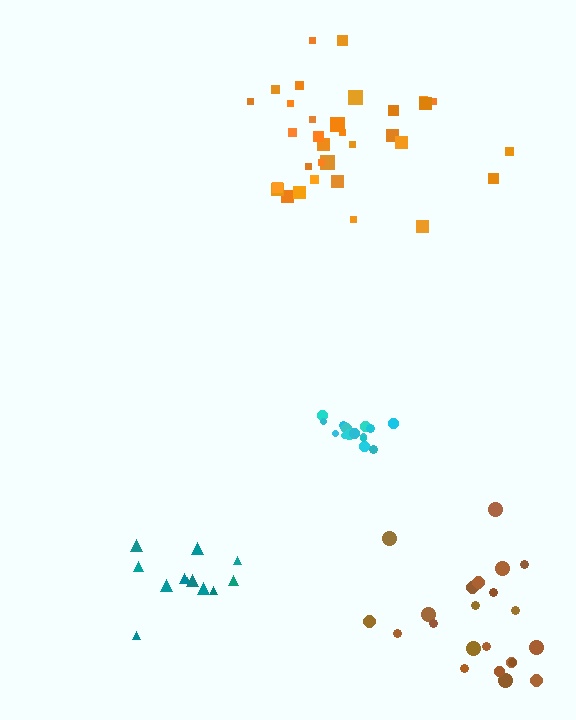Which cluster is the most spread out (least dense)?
Teal.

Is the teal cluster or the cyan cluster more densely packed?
Cyan.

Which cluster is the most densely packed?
Cyan.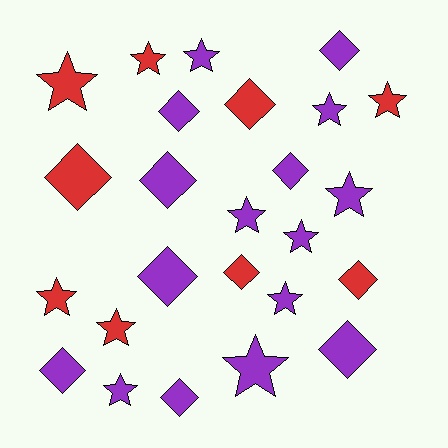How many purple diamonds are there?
There are 8 purple diamonds.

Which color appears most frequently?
Purple, with 16 objects.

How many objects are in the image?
There are 25 objects.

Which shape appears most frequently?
Star, with 13 objects.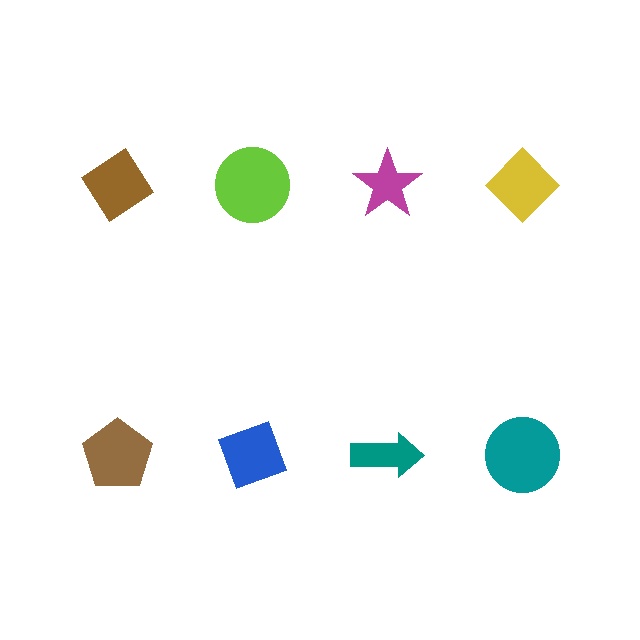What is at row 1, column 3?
A magenta star.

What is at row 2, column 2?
A blue diamond.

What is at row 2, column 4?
A teal circle.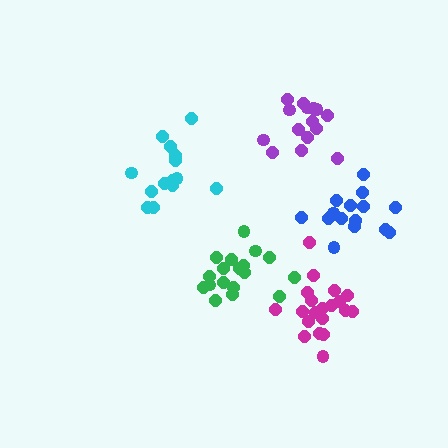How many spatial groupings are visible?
There are 5 spatial groupings.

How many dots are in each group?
Group 1: 15 dots, Group 2: 20 dots, Group 3: 15 dots, Group 4: 14 dots, Group 5: 18 dots (82 total).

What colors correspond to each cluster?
The clusters are colored: purple, magenta, blue, cyan, green.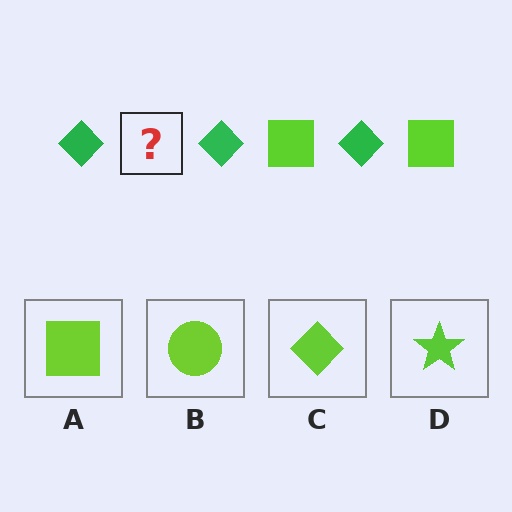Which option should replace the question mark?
Option A.